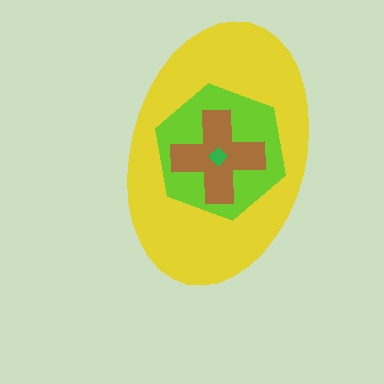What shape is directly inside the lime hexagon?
The brown cross.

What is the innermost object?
The green diamond.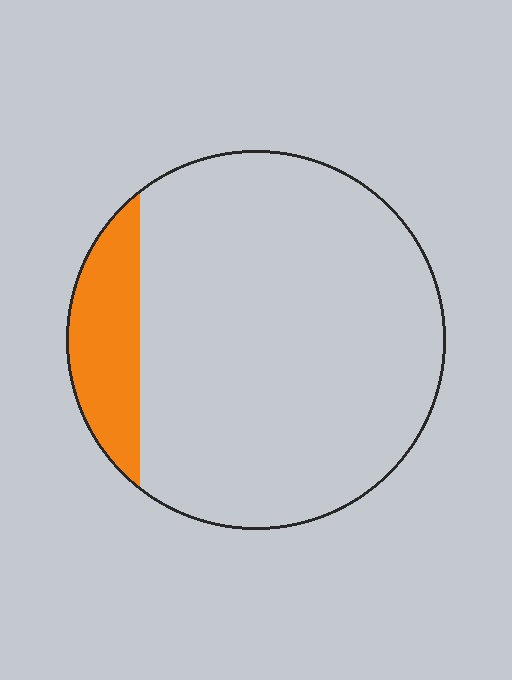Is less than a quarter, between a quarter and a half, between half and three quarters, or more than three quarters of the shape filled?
Less than a quarter.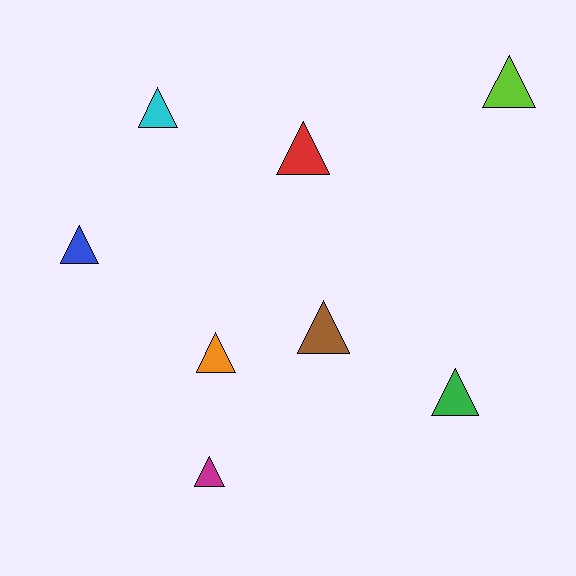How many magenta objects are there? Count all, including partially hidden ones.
There is 1 magenta object.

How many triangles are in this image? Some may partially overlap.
There are 8 triangles.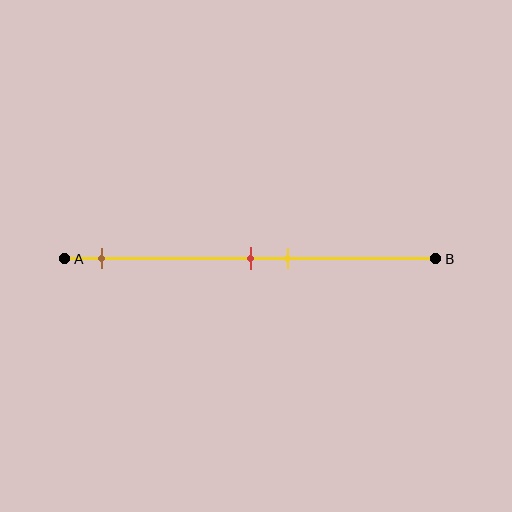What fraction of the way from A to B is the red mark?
The red mark is approximately 50% (0.5) of the way from A to B.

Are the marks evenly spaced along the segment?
No, the marks are not evenly spaced.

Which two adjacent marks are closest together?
The red and yellow marks are the closest adjacent pair.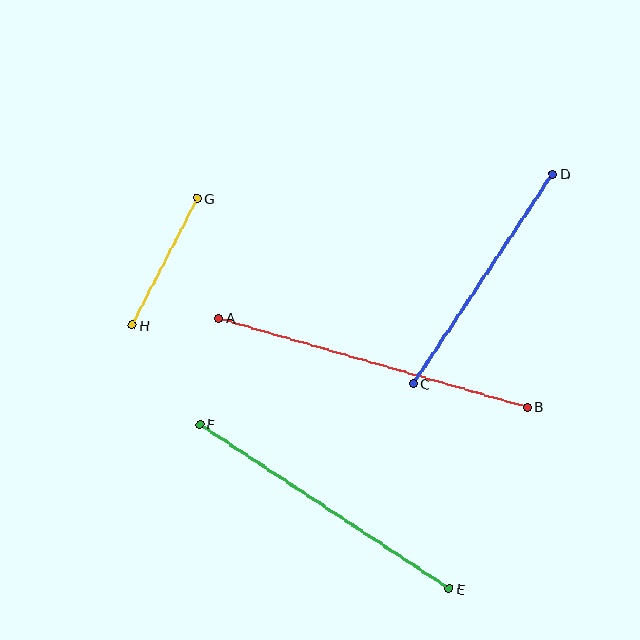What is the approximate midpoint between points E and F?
The midpoint is at approximately (324, 506) pixels.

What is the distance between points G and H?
The distance is approximately 143 pixels.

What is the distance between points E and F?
The distance is approximately 299 pixels.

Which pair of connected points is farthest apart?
Points A and B are farthest apart.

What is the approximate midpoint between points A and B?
The midpoint is at approximately (373, 363) pixels.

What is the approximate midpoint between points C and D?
The midpoint is at approximately (483, 279) pixels.